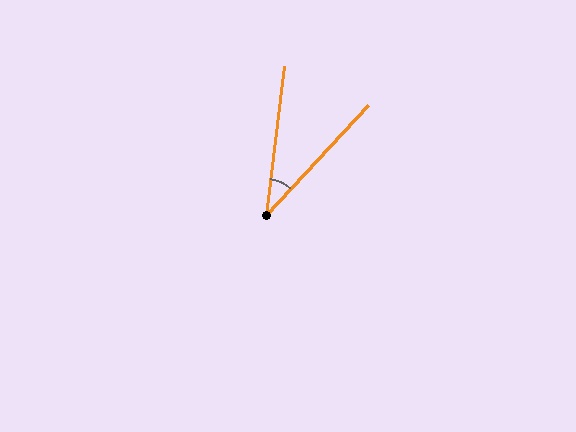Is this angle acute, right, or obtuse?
It is acute.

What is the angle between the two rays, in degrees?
Approximately 36 degrees.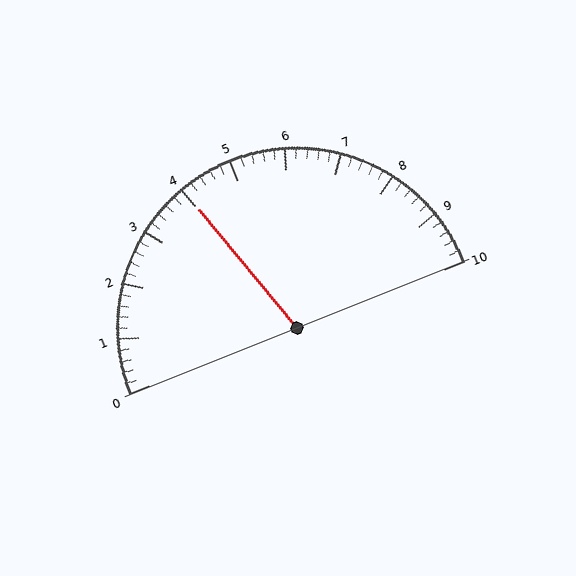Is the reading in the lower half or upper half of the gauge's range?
The reading is in the lower half of the range (0 to 10).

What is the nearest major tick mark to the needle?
The nearest major tick mark is 4.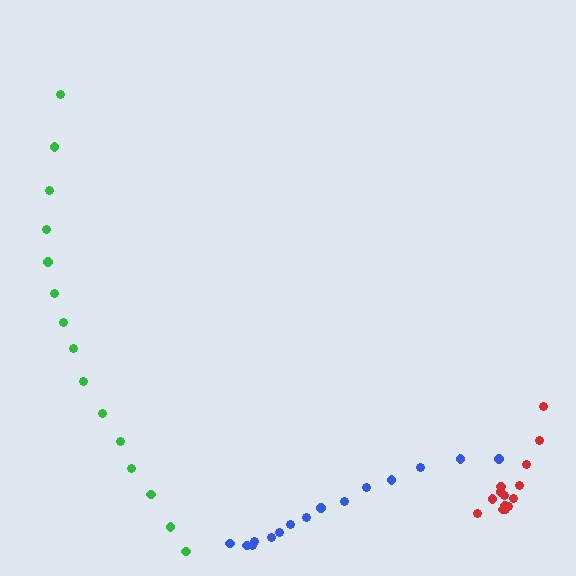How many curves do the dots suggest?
There are 3 distinct paths.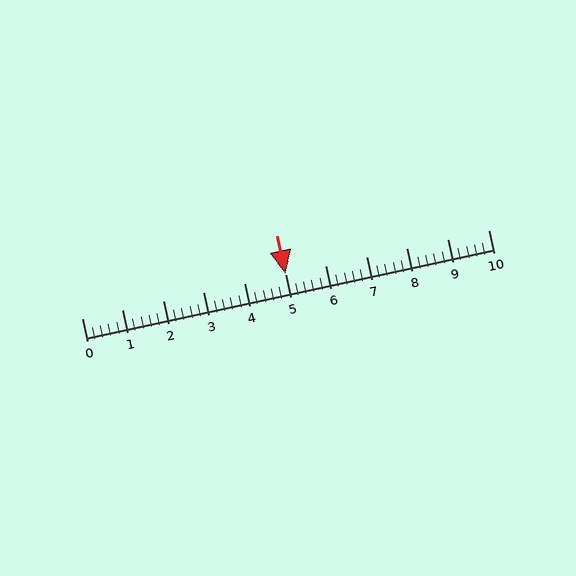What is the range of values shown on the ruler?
The ruler shows values from 0 to 10.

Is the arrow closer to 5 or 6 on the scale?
The arrow is closer to 5.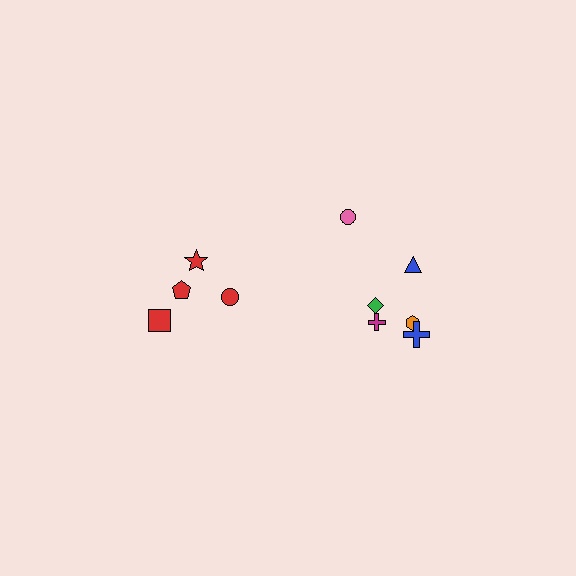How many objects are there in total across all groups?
There are 10 objects.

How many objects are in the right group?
There are 6 objects.